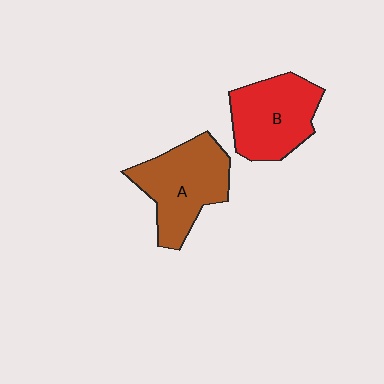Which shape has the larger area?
Shape A (brown).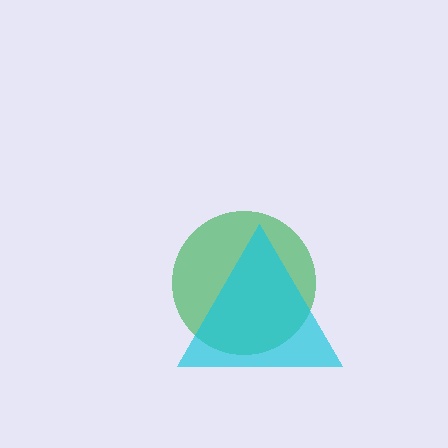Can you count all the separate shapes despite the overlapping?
Yes, there are 2 separate shapes.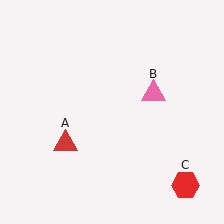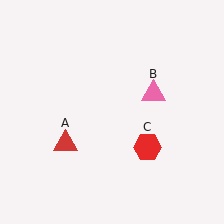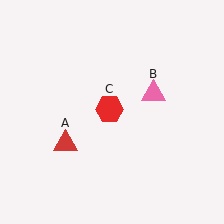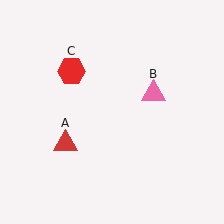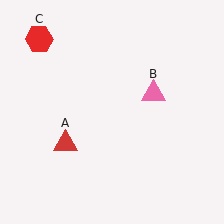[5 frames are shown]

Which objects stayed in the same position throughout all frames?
Red triangle (object A) and pink triangle (object B) remained stationary.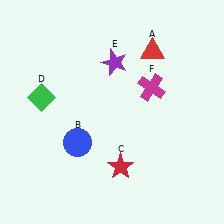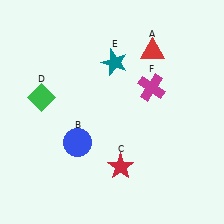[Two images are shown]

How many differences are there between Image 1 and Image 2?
There is 1 difference between the two images.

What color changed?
The star (E) changed from purple in Image 1 to teal in Image 2.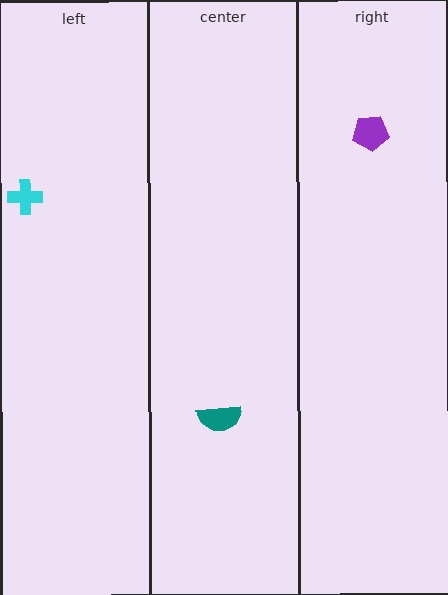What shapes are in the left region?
The cyan cross.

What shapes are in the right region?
The purple pentagon.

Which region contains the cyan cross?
The left region.